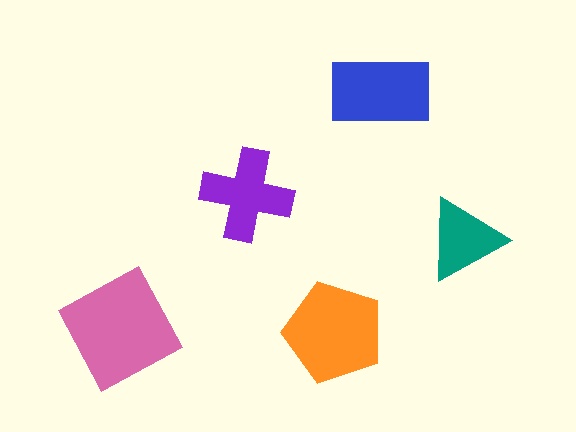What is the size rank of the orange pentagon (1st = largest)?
2nd.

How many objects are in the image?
There are 5 objects in the image.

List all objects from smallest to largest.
The teal triangle, the purple cross, the blue rectangle, the orange pentagon, the pink diamond.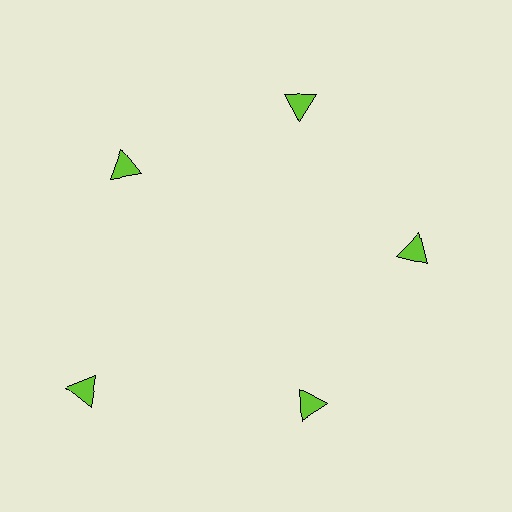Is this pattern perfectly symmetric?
No. The 5 lime triangles are arranged in a ring, but one element near the 8 o'clock position is pushed outward from the center, breaking the 5-fold rotational symmetry.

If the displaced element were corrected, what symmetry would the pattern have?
It would have 5-fold rotational symmetry — the pattern would map onto itself every 72 degrees.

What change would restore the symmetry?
The symmetry would be restored by moving it inward, back onto the ring so that all 5 triangles sit at equal angles and equal distance from the center.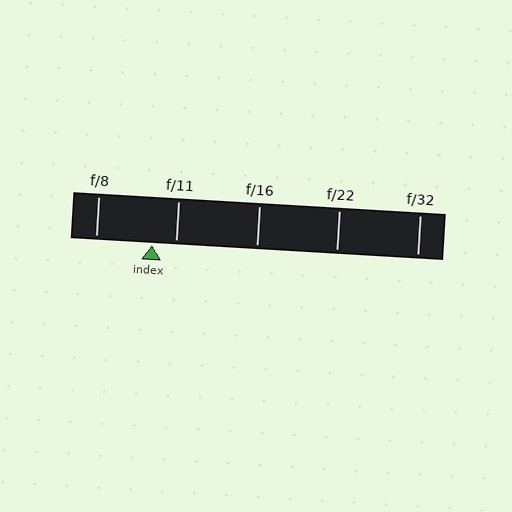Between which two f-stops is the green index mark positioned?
The index mark is between f/8 and f/11.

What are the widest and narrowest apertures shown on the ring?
The widest aperture shown is f/8 and the narrowest is f/32.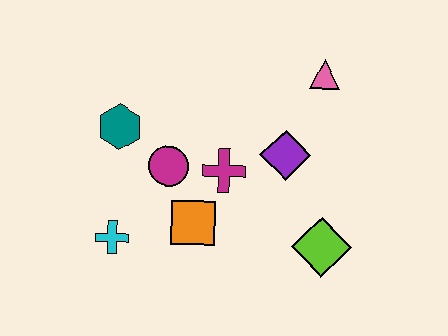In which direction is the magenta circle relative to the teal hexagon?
The magenta circle is to the right of the teal hexagon.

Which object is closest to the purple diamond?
The magenta cross is closest to the purple diamond.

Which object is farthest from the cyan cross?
The pink triangle is farthest from the cyan cross.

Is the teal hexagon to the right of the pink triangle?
No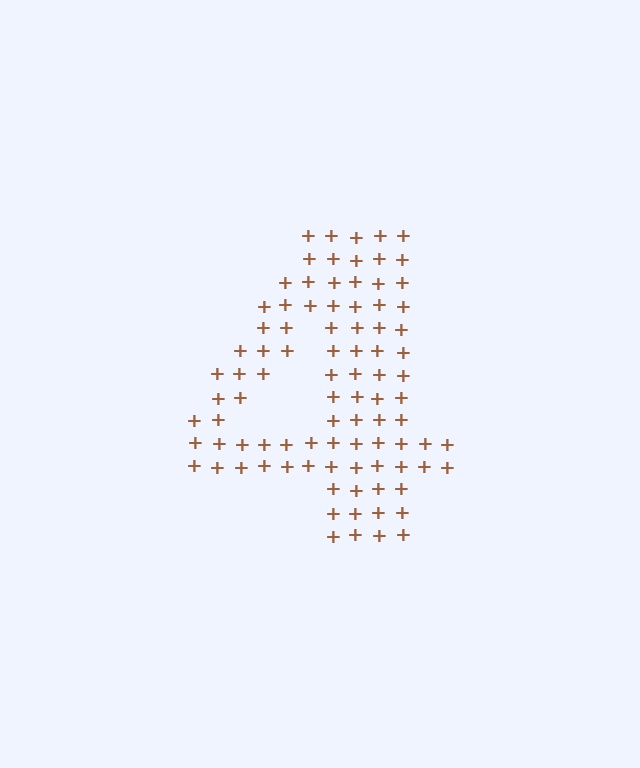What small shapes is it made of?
It is made of small plus signs.